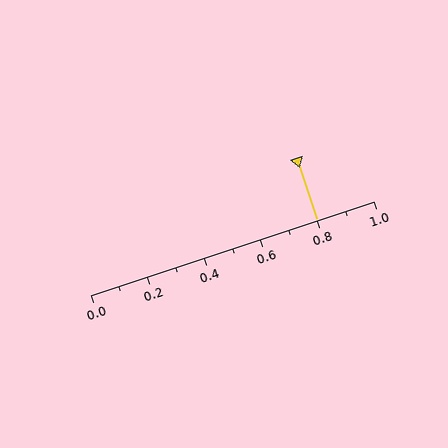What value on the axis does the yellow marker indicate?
The marker indicates approximately 0.8.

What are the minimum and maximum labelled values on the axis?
The axis runs from 0.0 to 1.0.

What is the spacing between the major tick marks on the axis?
The major ticks are spaced 0.2 apart.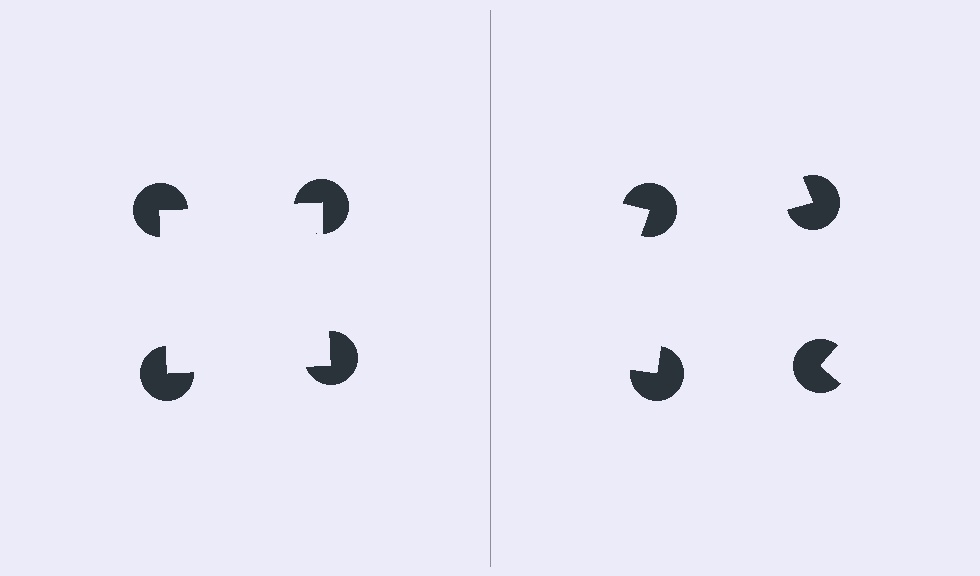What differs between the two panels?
The pac-man discs are positioned identically on both sides; only the wedge orientations differ. On the left they align to a square; on the right they are misaligned.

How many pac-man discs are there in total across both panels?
8 — 4 on each side.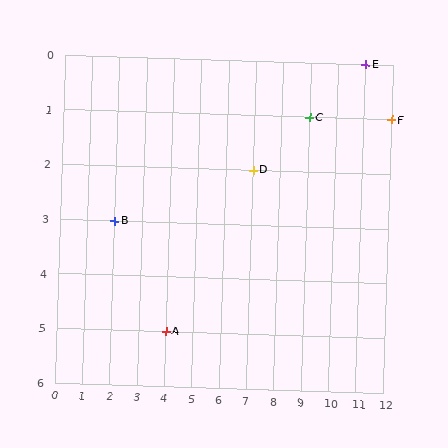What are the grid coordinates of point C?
Point C is at grid coordinates (9, 1).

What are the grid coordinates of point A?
Point A is at grid coordinates (4, 5).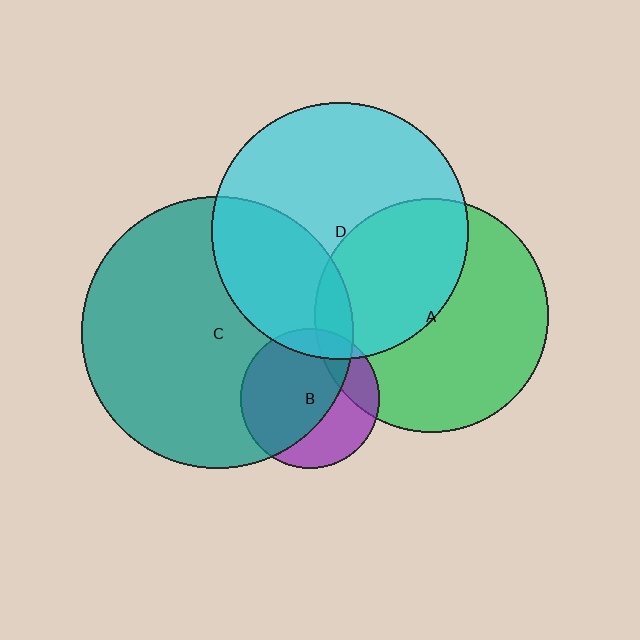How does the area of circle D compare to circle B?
Approximately 3.4 times.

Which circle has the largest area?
Circle C (teal).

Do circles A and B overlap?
Yes.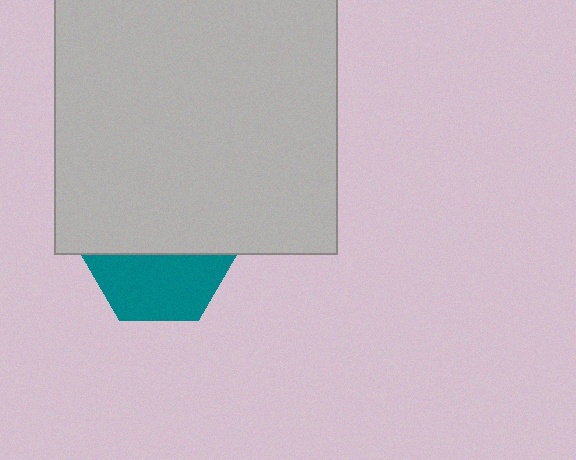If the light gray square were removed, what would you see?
You would see the complete teal hexagon.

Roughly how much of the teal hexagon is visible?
About half of it is visible (roughly 46%).